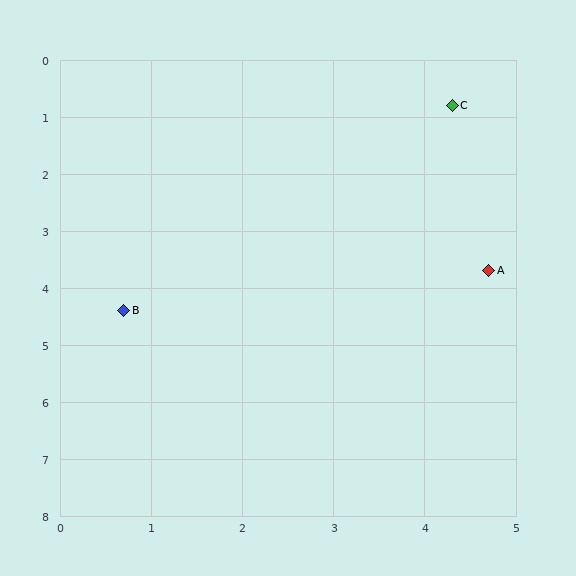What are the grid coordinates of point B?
Point B is at approximately (0.7, 4.4).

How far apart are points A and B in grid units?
Points A and B are about 4.1 grid units apart.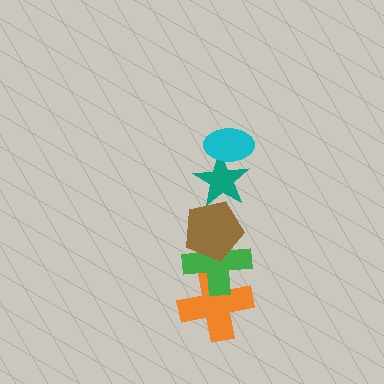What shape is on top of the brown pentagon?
The teal star is on top of the brown pentagon.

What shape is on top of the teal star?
The cyan ellipse is on top of the teal star.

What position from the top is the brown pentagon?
The brown pentagon is 3rd from the top.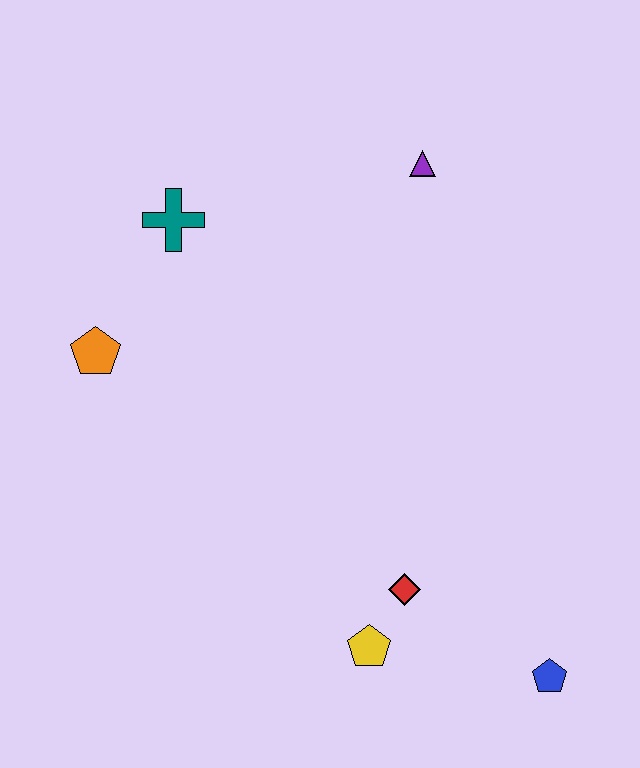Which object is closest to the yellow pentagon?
The red diamond is closest to the yellow pentagon.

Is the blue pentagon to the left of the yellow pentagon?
No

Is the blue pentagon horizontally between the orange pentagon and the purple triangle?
No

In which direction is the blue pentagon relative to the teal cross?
The blue pentagon is below the teal cross.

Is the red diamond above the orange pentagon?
No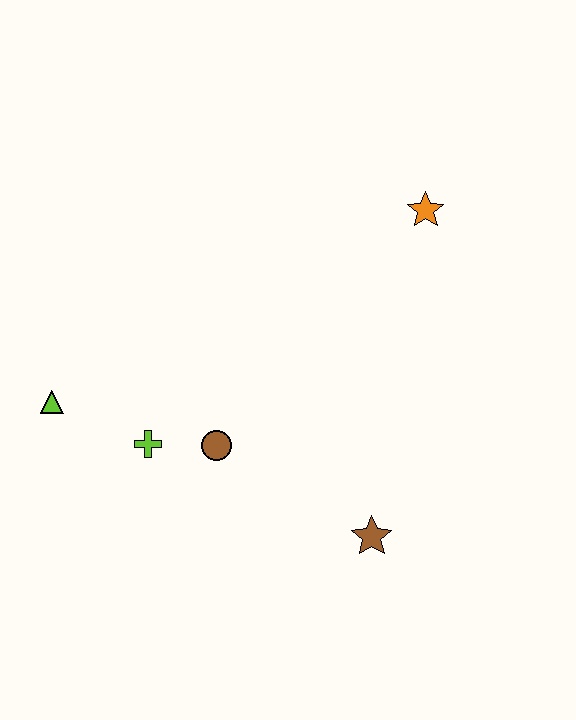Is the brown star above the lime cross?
No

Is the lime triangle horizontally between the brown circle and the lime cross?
No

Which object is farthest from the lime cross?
The orange star is farthest from the lime cross.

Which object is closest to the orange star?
The brown circle is closest to the orange star.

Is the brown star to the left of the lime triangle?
No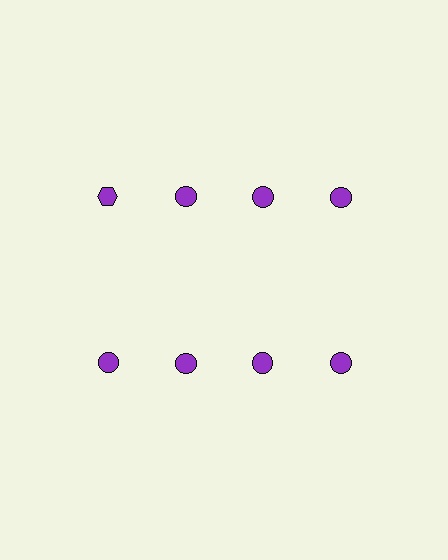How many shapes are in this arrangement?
There are 8 shapes arranged in a grid pattern.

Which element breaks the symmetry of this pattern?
The purple hexagon in the top row, leftmost column breaks the symmetry. All other shapes are purple circles.